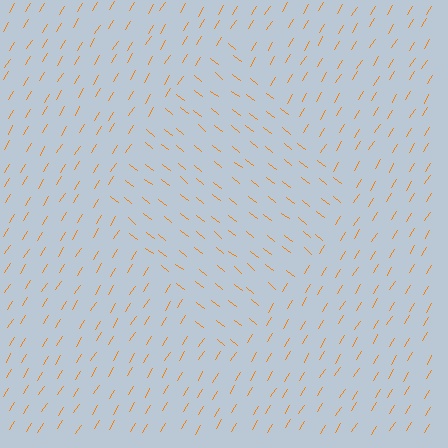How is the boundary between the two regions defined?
The boundary is defined purely by a change in line orientation (approximately 83 degrees difference). All lines are the same color and thickness.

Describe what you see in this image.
The image is filled with small orange line segments. A diamond region in the image has lines oriented differently from the surrounding lines, creating a visible texture boundary.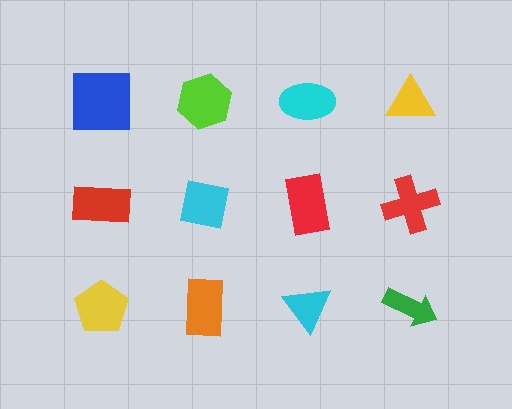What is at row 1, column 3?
A cyan ellipse.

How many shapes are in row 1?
4 shapes.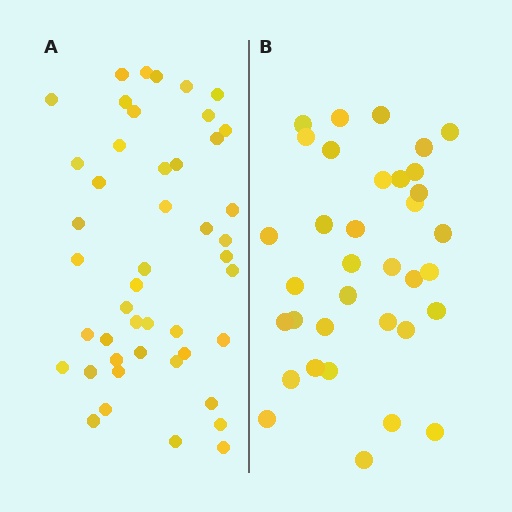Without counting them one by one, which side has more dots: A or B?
Region A (the left region) has more dots.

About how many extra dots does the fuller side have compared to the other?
Region A has roughly 12 or so more dots than region B.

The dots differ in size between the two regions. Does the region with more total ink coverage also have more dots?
No. Region B has more total ink coverage because its dots are larger, but region A actually contains more individual dots. Total area can be misleading — the number of items is what matters here.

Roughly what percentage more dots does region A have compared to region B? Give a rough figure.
About 30% more.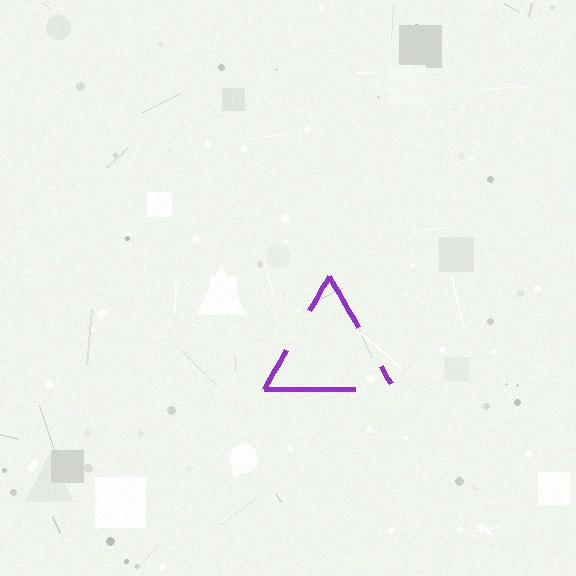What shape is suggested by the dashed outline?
The dashed outline suggests a triangle.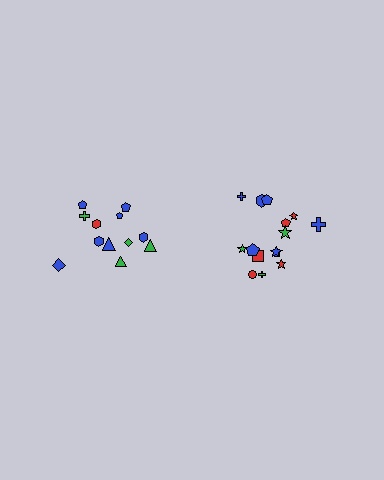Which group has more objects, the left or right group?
The right group.